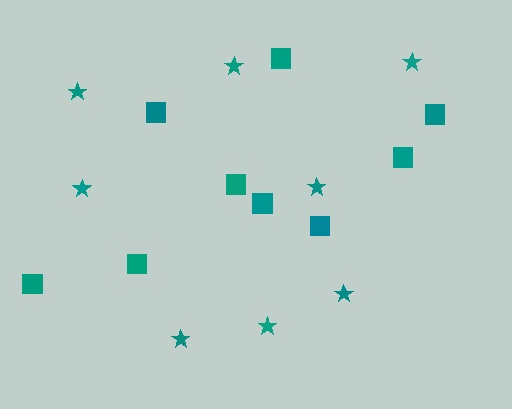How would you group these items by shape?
There are 2 groups: one group of stars (8) and one group of squares (9).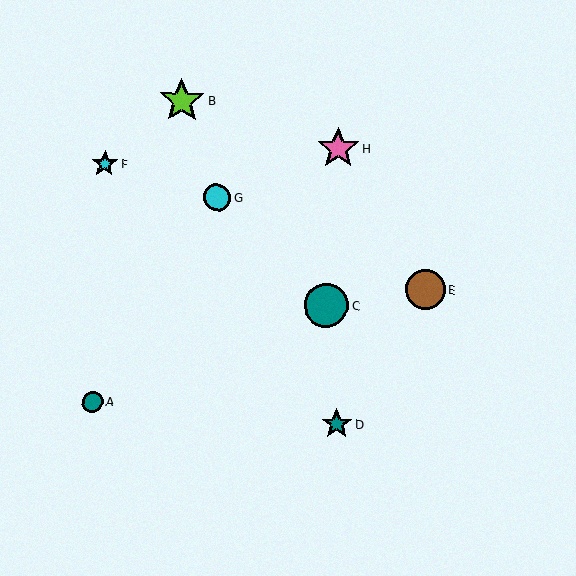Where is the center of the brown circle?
The center of the brown circle is at (426, 290).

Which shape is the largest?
The lime star (labeled B) is the largest.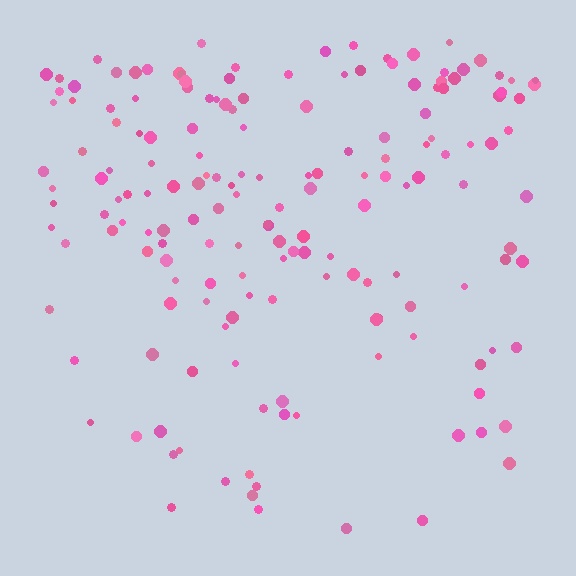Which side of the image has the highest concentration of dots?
The top.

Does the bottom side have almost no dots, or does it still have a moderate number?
Still a moderate number, just noticeably fewer than the top.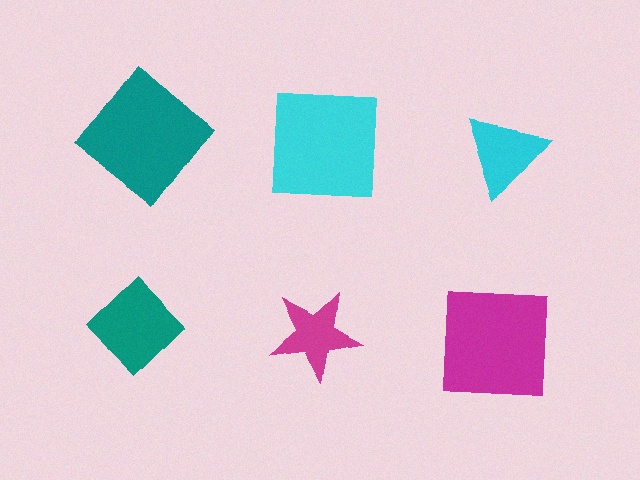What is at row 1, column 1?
A teal diamond.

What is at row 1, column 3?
A cyan triangle.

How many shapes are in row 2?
3 shapes.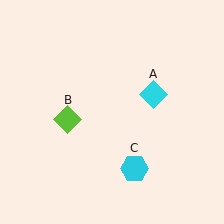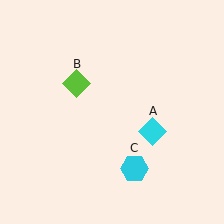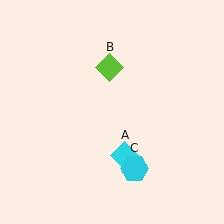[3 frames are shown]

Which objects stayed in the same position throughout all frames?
Cyan hexagon (object C) remained stationary.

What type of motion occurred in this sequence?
The cyan diamond (object A), lime diamond (object B) rotated clockwise around the center of the scene.